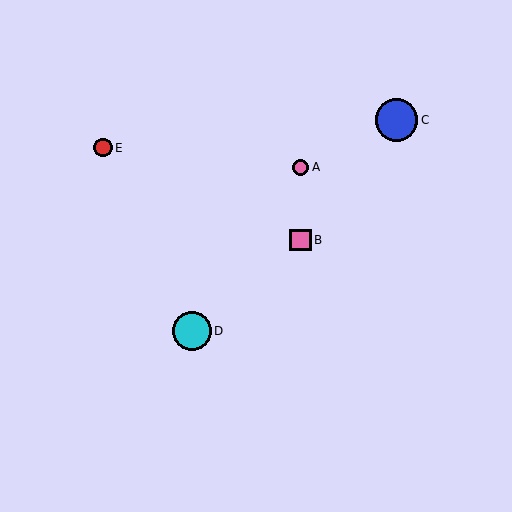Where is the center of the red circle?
The center of the red circle is at (103, 148).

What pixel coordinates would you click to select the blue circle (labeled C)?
Click at (396, 120) to select the blue circle C.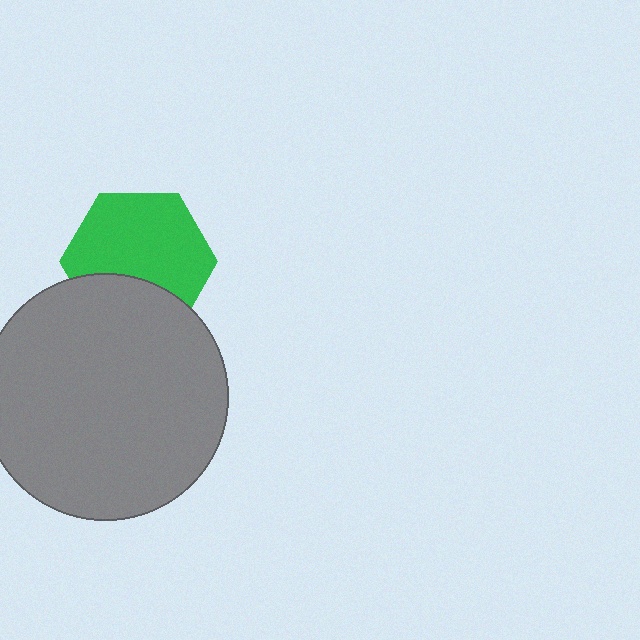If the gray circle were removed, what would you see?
You would see the complete green hexagon.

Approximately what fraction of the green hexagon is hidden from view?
Roughly 32% of the green hexagon is hidden behind the gray circle.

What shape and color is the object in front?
The object in front is a gray circle.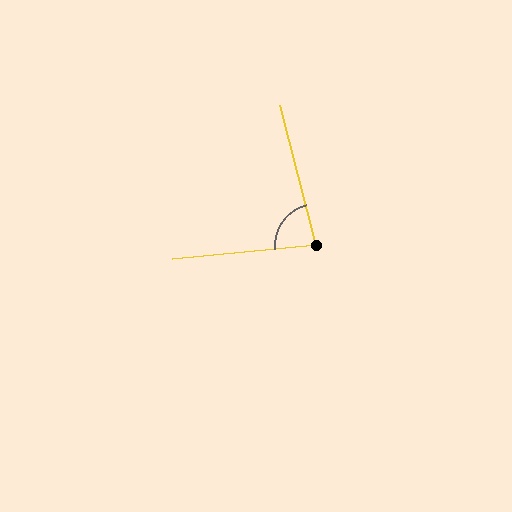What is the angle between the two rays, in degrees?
Approximately 81 degrees.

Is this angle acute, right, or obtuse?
It is acute.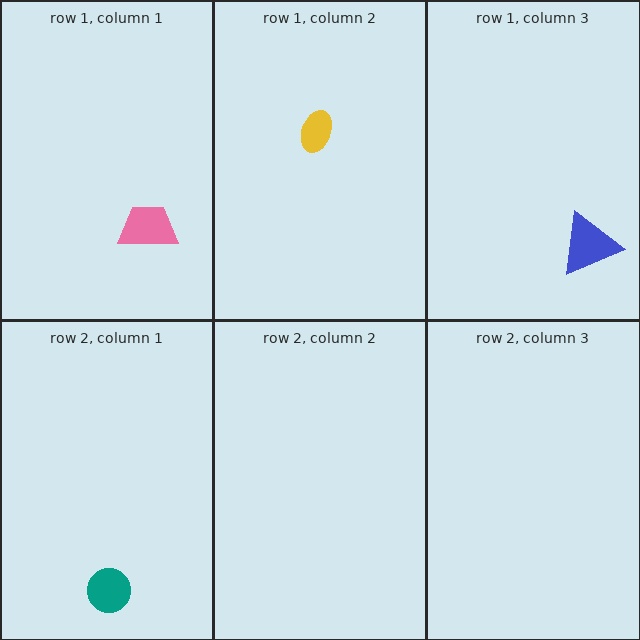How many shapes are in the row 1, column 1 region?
1.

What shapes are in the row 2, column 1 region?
The teal circle.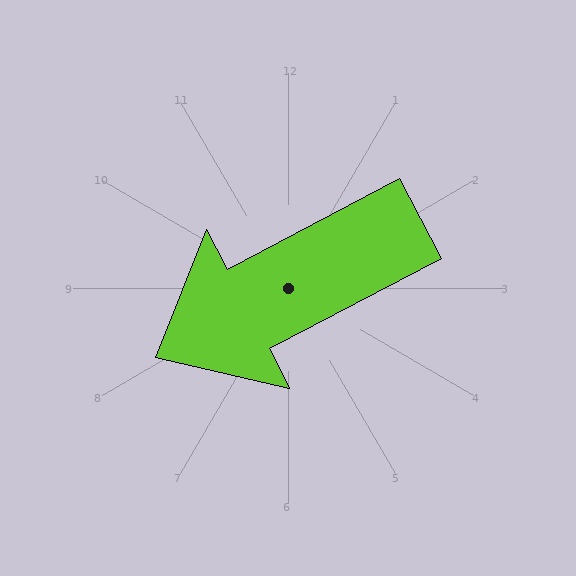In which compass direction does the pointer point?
Southwest.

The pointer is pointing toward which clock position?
Roughly 8 o'clock.